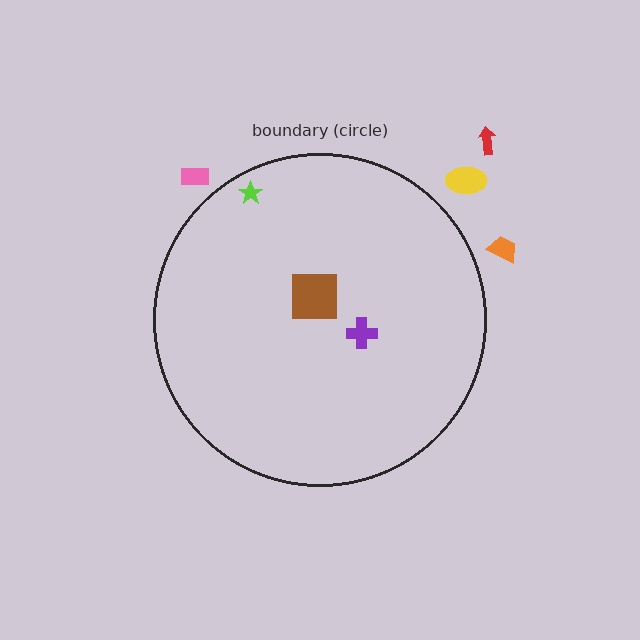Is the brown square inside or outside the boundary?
Inside.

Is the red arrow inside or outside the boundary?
Outside.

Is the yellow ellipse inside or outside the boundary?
Outside.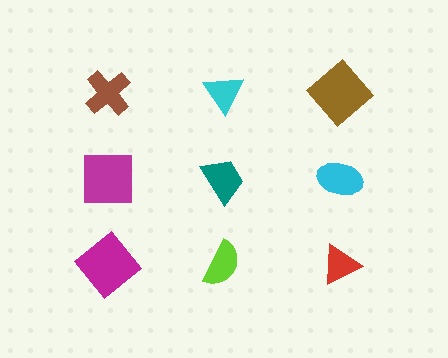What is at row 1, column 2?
A cyan triangle.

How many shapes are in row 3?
3 shapes.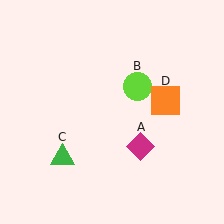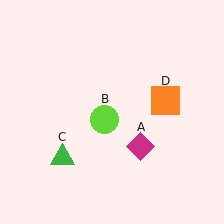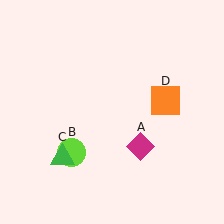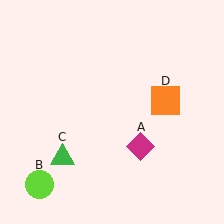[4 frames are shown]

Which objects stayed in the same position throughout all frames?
Magenta diamond (object A) and green triangle (object C) and orange square (object D) remained stationary.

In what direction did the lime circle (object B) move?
The lime circle (object B) moved down and to the left.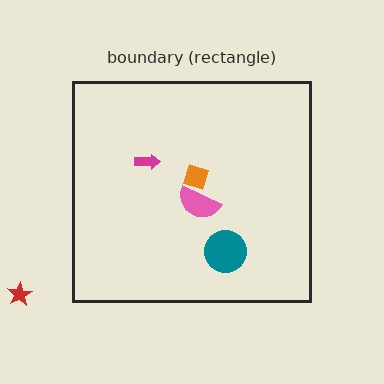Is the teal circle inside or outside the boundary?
Inside.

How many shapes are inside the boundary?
4 inside, 1 outside.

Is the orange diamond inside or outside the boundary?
Inside.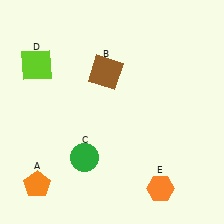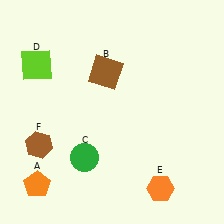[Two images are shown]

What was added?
A brown hexagon (F) was added in Image 2.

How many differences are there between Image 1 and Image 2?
There is 1 difference between the two images.